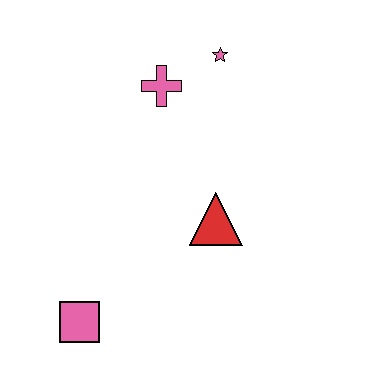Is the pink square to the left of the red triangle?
Yes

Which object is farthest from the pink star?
The pink square is farthest from the pink star.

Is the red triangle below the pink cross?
Yes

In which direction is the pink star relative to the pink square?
The pink star is above the pink square.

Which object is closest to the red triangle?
The pink cross is closest to the red triangle.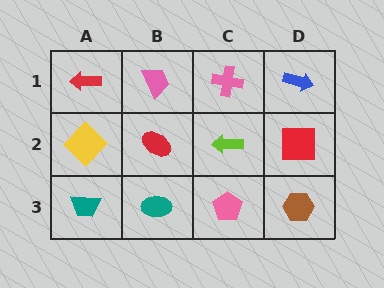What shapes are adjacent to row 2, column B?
A pink trapezoid (row 1, column B), a teal ellipse (row 3, column B), a yellow diamond (row 2, column A), a lime arrow (row 2, column C).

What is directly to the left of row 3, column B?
A teal trapezoid.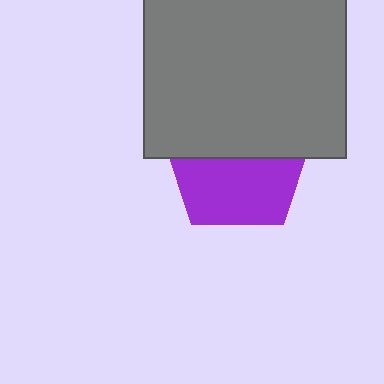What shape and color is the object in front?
The object in front is a gray square.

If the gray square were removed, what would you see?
You would see the complete purple pentagon.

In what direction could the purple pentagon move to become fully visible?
The purple pentagon could move down. That would shift it out from behind the gray square entirely.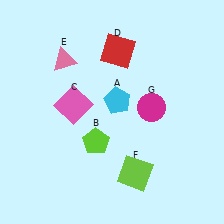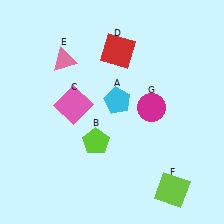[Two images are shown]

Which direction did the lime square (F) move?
The lime square (F) moved right.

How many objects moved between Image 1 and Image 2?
1 object moved between the two images.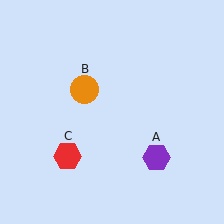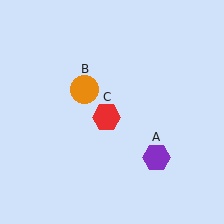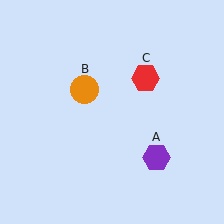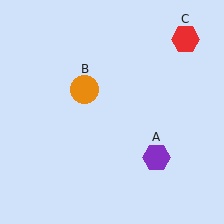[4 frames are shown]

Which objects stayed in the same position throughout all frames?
Purple hexagon (object A) and orange circle (object B) remained stationary.